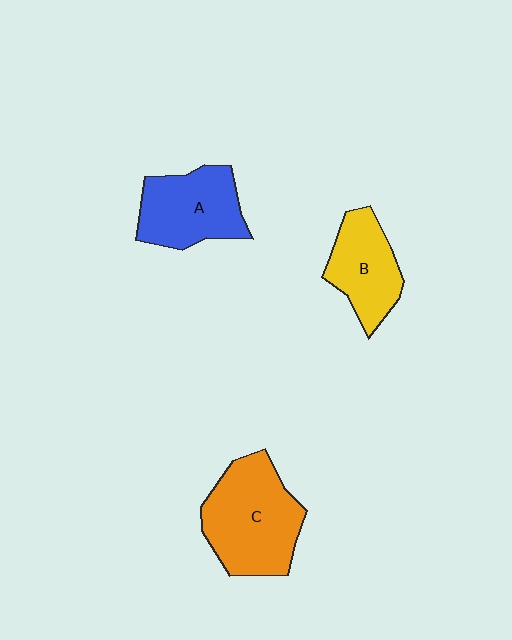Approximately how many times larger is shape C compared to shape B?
Approximately 1.5 times.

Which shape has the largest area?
Shape C (orange).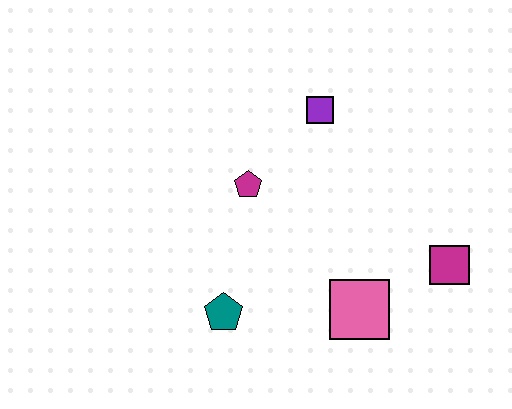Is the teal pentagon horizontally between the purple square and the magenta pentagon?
No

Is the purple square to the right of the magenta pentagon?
Yes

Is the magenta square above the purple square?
No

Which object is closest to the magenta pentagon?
The purple square is closest to the magenta pentagon.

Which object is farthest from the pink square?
The purple square is farthest from the pink square.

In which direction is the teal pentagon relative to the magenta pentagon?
The teal pentagon is below the magenta pentagon.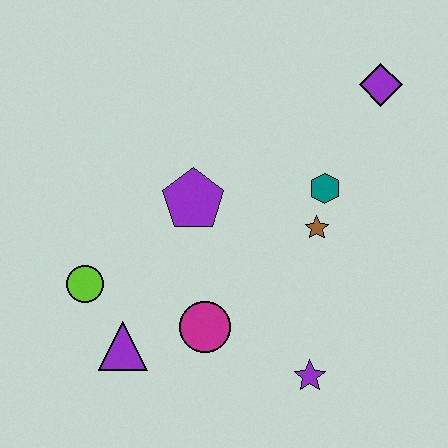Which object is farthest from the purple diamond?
The purple triangle is farthest from the purple diamond.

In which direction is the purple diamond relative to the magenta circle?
The purple diamond is above the magenta circle.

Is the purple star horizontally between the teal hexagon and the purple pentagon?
Yes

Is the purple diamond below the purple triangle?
No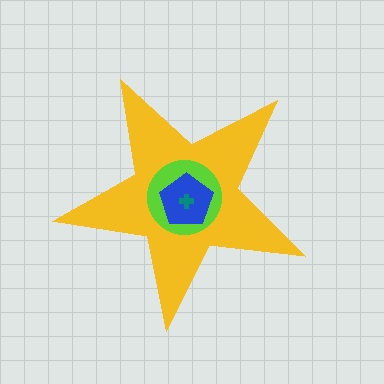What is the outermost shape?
The yellow star.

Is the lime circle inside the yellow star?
Yes.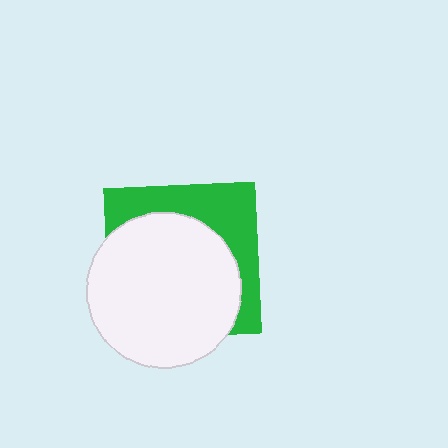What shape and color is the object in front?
The object in front is a white circle.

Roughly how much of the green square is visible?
A small part of it is visible (roughly 35%).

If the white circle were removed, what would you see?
You would see the complete green square.